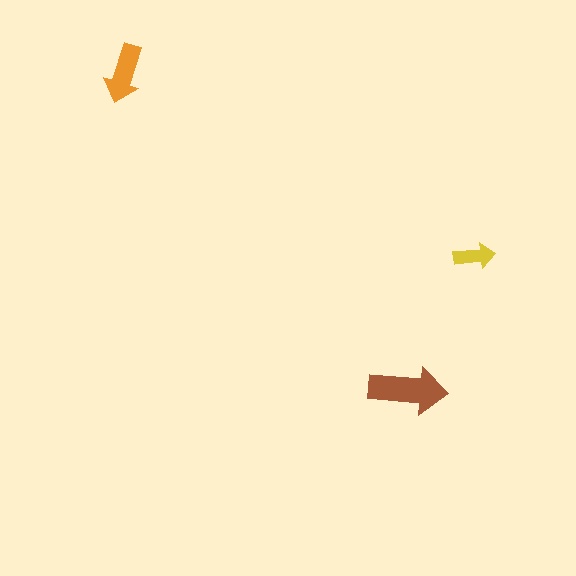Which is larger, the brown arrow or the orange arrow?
The brown one.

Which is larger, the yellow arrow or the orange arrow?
The orange one.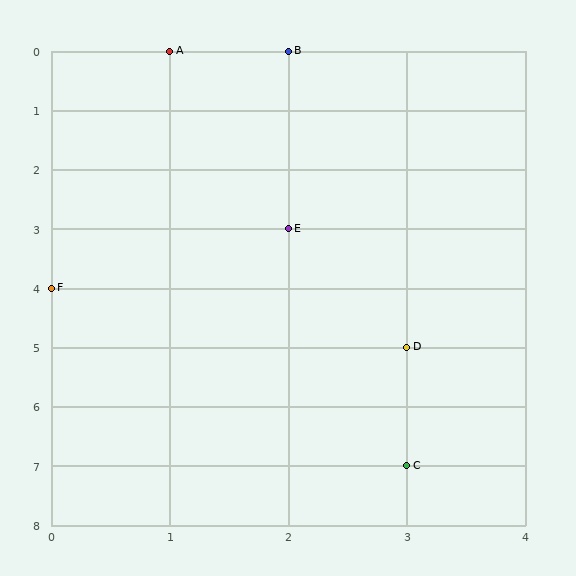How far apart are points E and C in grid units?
Points E and C are 1 column and 4 rows apart (about 4.1 grid units diagonally).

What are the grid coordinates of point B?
Point B is at grid coordinates (2, 0).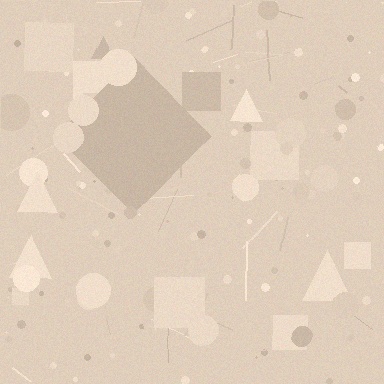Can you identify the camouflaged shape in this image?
The camouflaged shape is a diamond.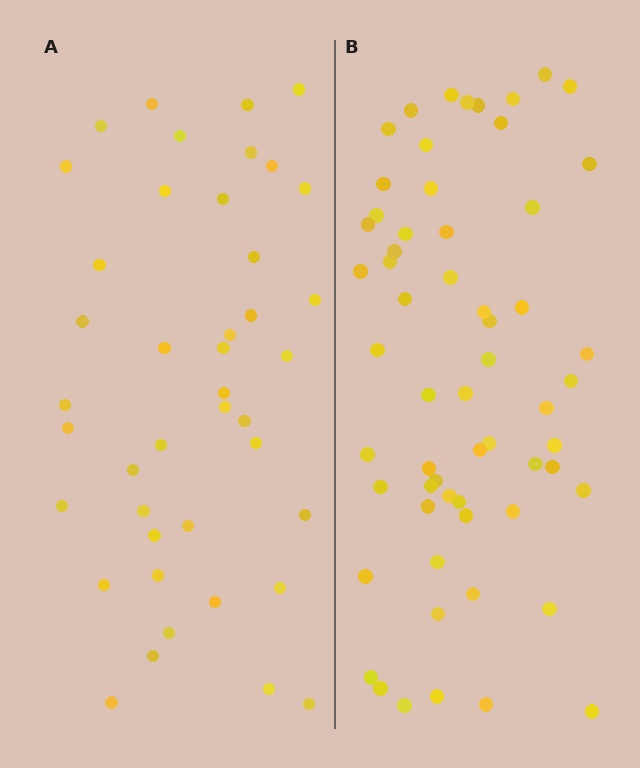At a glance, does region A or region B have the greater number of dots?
Region B (the right region) has more dots.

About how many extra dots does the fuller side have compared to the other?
Region B has approximately 20 more dots than region A.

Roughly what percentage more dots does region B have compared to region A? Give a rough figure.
About 45% more.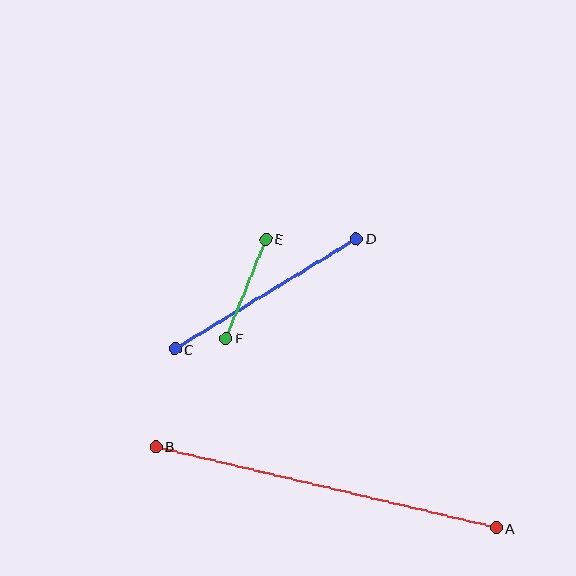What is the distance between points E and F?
The distance is approximately 107 pixels.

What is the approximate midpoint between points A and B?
The midpoint is at approximately (326, 487) pixels.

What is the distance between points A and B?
The distance is approximately 350 pixels.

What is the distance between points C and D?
The distance is approximately 212 pixels.